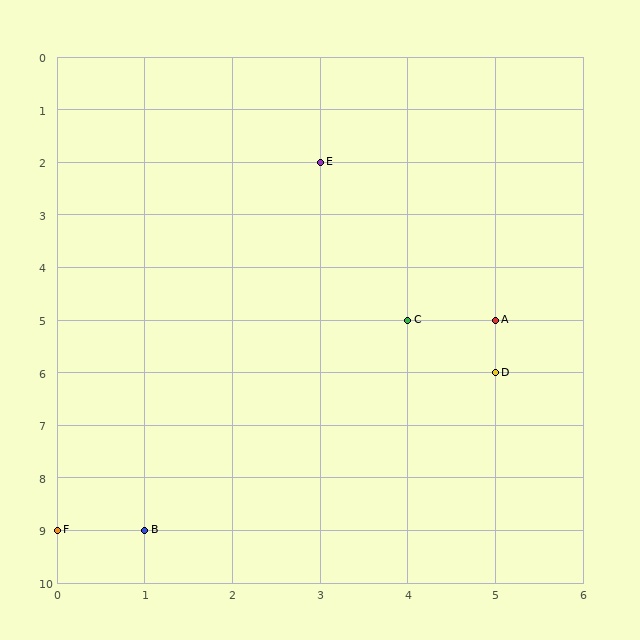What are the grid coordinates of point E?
Point E is at grid coordinates (3, 2).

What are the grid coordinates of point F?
Point F is at grid coordinates (0, 9).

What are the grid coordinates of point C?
Point C is at grid coordinates (4, 5).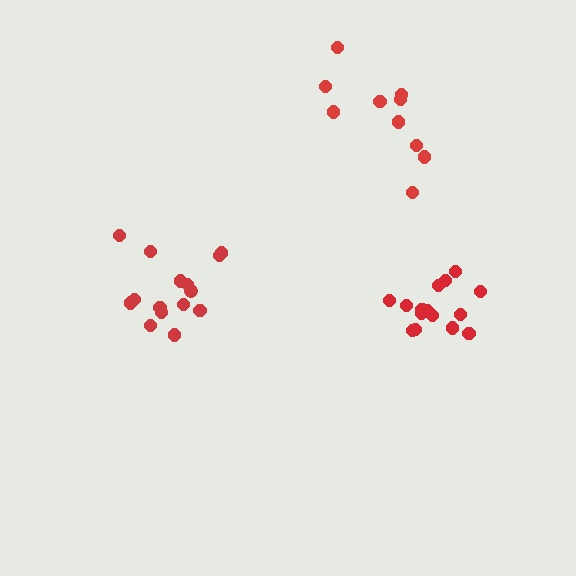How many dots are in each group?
Group 1: 15 dots, Group 2: 10 dots, Group 3: 15 dots (40 total).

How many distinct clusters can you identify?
There are 3 distinct clusters.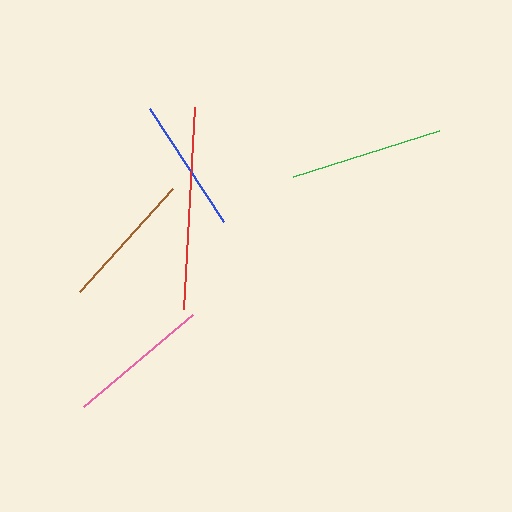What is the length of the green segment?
The green segment is approximately 153 pixels long.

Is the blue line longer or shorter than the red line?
The red line is longer than the blue line.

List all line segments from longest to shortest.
From longest to shortest: red, green, pink, brown, blue.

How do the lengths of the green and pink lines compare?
The green and pink lines are approximately the same length.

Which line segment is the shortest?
The blue line is the shortest at approximately 136 pixels.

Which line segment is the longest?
The red line is the longest at approximately 202 pixels.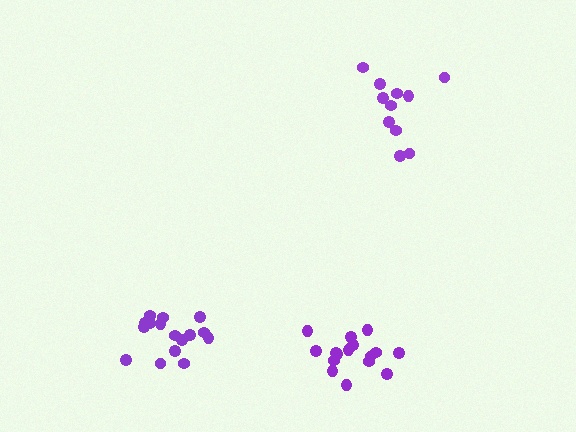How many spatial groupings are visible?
There are 3 spatial groupings.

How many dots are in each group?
Group 1: 16 dots, Group 2: 11 dots, Group 3: 16 dots (43 total).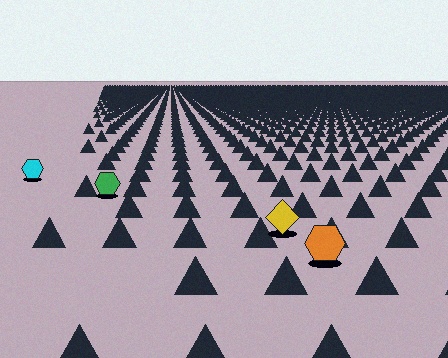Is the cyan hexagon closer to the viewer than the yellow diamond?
No. The yellow diamond is closer — you can tell from the texture gradient: the ground texture is coarser near it.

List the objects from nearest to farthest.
From nearest to farthest: the orange hexagon, the yellow diamond, the green hexagon, the cyan hexagon.